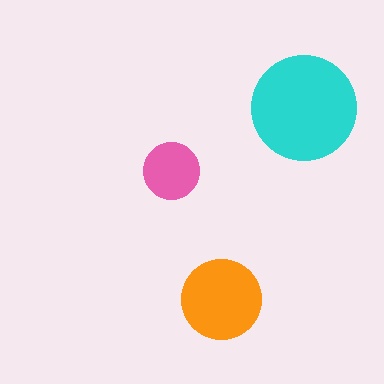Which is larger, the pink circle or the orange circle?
The orange one.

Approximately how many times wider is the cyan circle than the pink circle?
About 2 times wider.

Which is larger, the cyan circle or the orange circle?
The cyan one.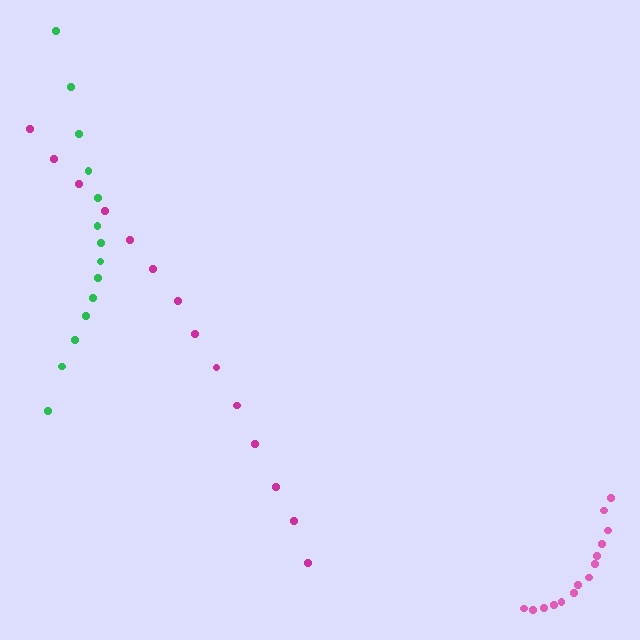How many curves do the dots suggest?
There are 3 distinct paths.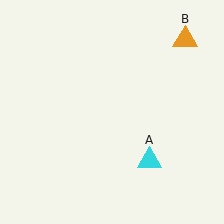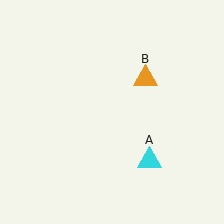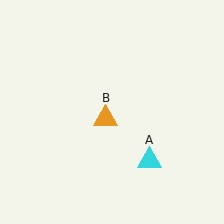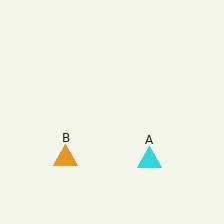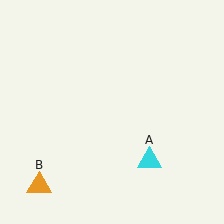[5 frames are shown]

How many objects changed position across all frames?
1 object changed position: orange triangle (object B).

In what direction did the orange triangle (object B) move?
The orange triangle (object B) moved down and to the left.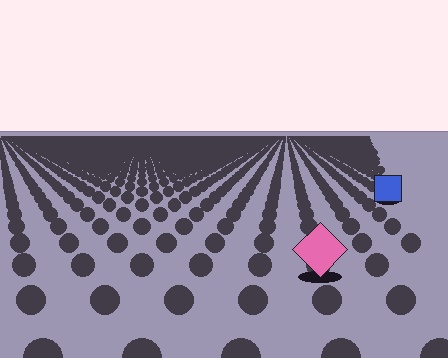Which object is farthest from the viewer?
The blue square is farthest from the viewer. It appears smaller and the ground texture around it is denser.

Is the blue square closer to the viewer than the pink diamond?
No. The pink diamond is closer — you can tell from the texture gradient: the ground texture is coarser near it.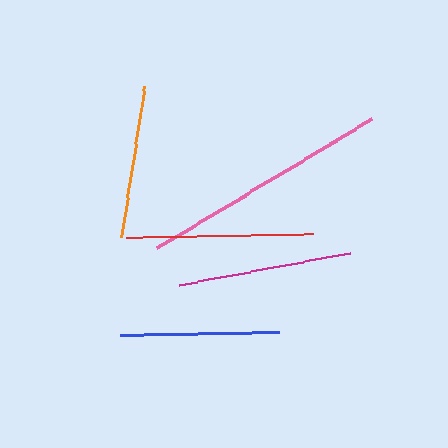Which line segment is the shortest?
The orange line is the shortest at approximately 152 pixels.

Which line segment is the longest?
The pink line is the longest at approximately 251 pixels.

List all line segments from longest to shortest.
From longest to shortest: pink, red, magenta, blue, orange.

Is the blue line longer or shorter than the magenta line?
The magenta line is longer than the blue line.